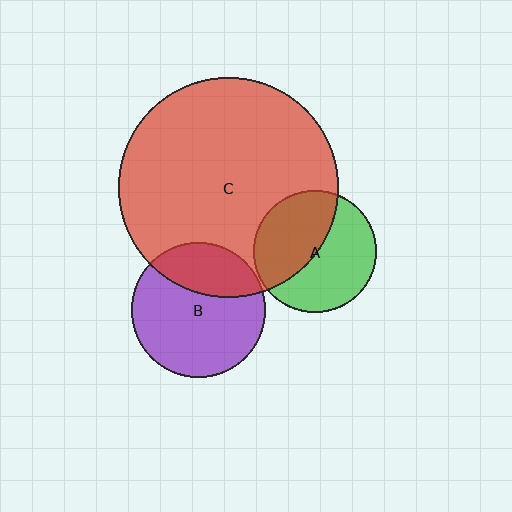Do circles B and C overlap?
Yes.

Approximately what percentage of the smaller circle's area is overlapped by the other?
Approximately 30%.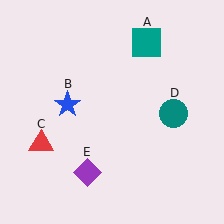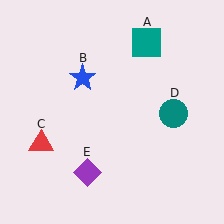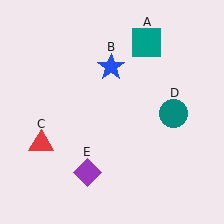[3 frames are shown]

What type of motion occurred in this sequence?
The blue star (object B) rotated clockwise around the center of the scene.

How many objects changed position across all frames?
1 object changed position: blue star (object B).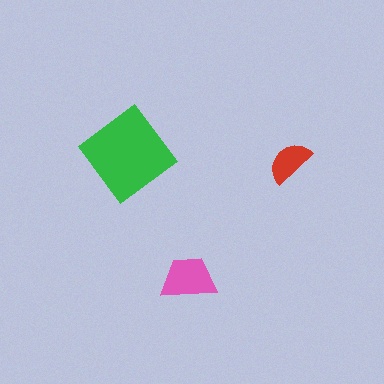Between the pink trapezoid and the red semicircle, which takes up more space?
The pink trapezoid.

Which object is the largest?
The green diamond.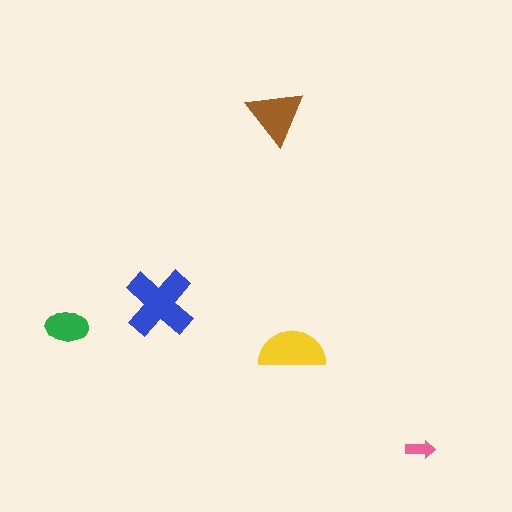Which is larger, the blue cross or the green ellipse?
The blue cross.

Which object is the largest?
The blue cross.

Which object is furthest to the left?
The green ellipse is leftmost.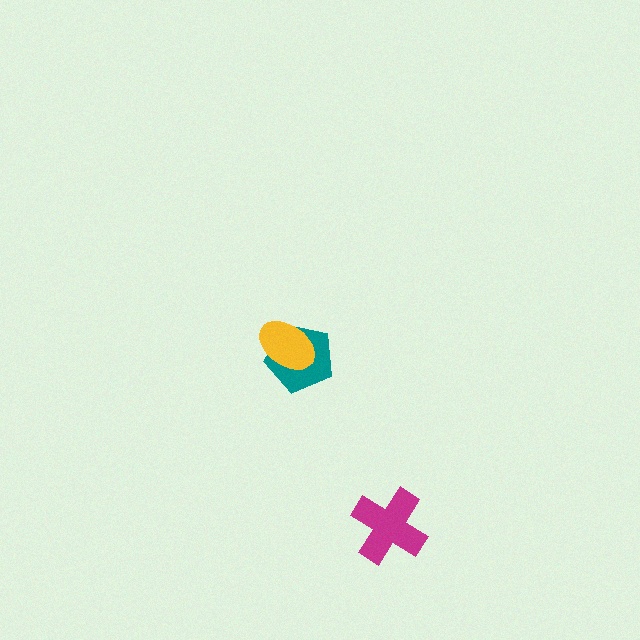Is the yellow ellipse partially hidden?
No, no other shape covers it.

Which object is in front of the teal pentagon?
The yellow ellipse is in front of the teal pentagon.